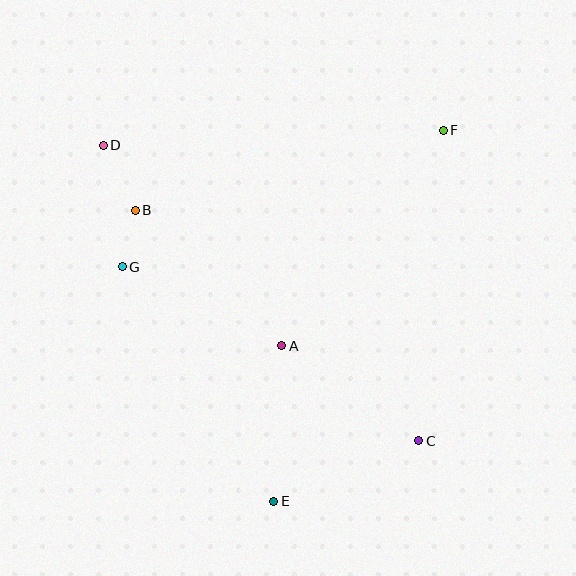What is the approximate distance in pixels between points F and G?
The distance between F and G is approximately 349 pixels.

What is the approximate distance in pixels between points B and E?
The distance between B and E is approximately 322 pixels.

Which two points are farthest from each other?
Points C and D are farthest from each other.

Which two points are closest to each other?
Points B and G are closest to each other.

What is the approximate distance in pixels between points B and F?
The distance between B and F is approximately 318 pixels.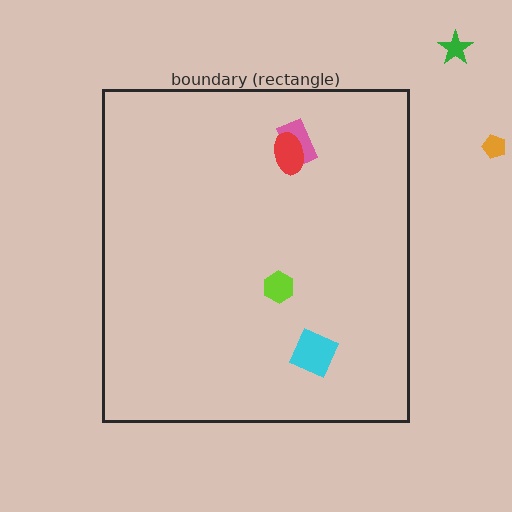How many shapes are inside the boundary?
4 inside, 2 outside.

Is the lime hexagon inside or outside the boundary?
Inside.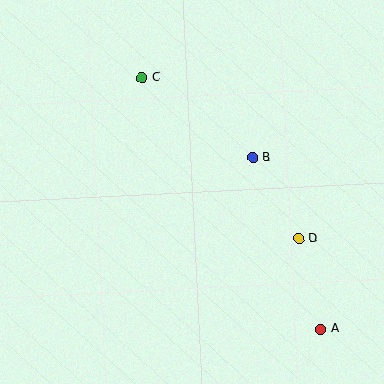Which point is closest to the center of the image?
Point B at (253, 158) is closest to the center.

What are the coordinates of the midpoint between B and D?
The midpoint between B and D is at (276, 198).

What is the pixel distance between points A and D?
The distance between A and D is 93 pixels.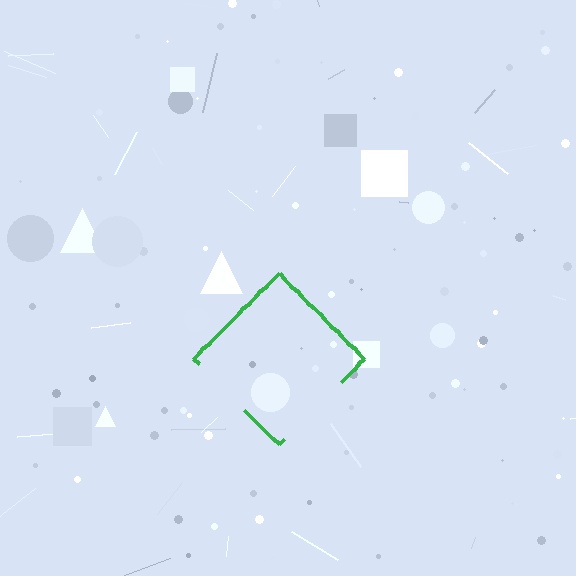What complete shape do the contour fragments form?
The contour fragments form a diamond.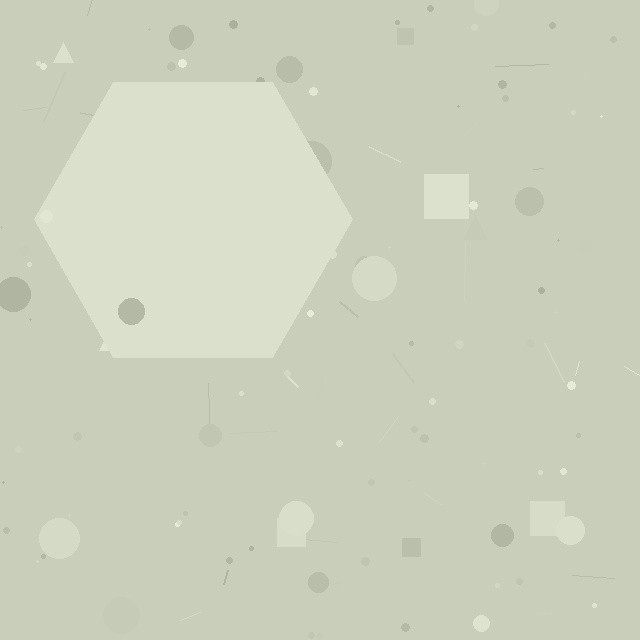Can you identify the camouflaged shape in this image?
The camouflaged shape is a hexagon.